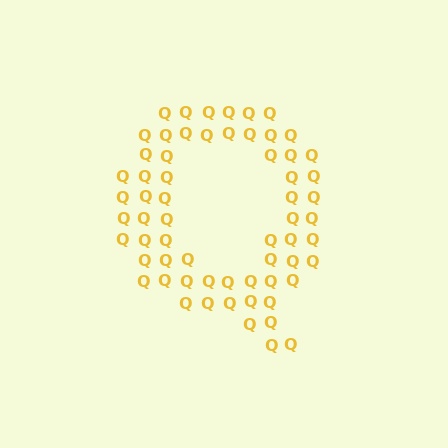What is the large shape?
The large shape is the letter Q.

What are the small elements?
The small elements are letter Q's.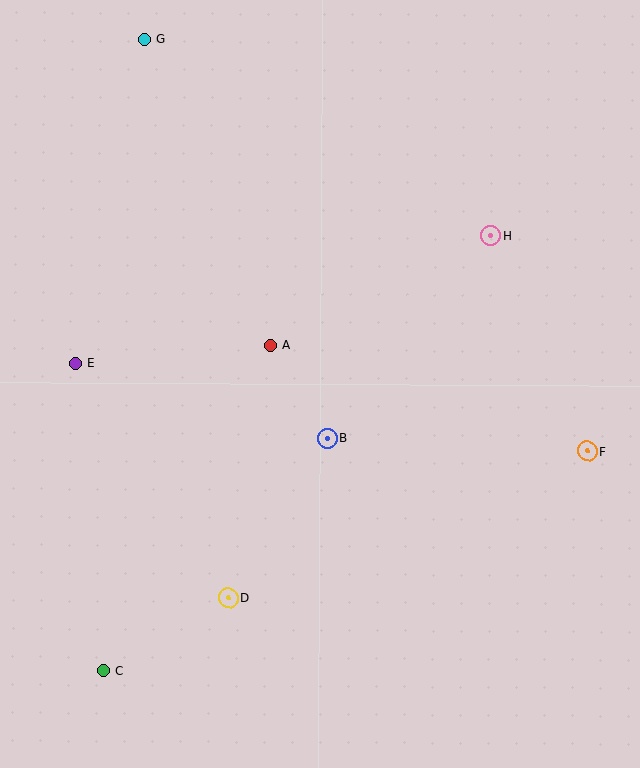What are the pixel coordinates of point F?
Point F is at (587, 451).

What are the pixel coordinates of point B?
Point B is at (327, 438).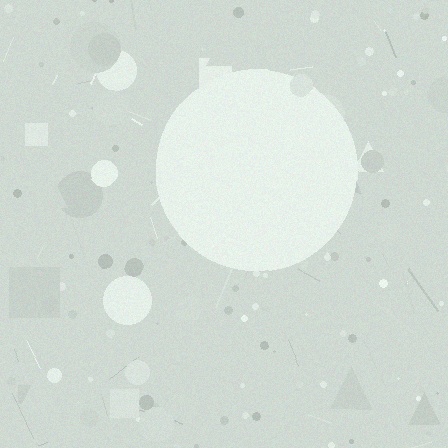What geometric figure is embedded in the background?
A circle is embedded in the background.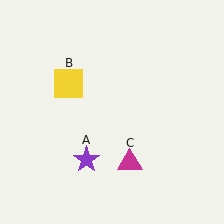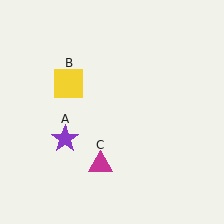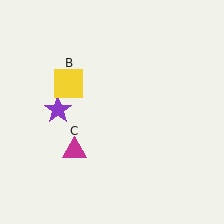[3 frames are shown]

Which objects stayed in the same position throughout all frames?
Yellow square (object B) remained stationary.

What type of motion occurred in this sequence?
The purple star (object A), magenta triangle (object C) rotated clockwise around the center of the scene.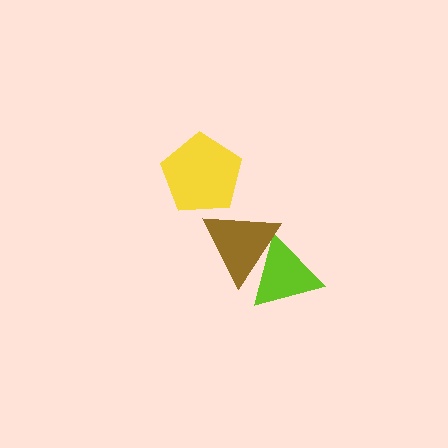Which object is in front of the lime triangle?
The brown triangle is in front of the lime triangle.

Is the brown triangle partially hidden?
No, no other shape covers it.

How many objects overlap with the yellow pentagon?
0 objects overlap with the yellow pentagon.